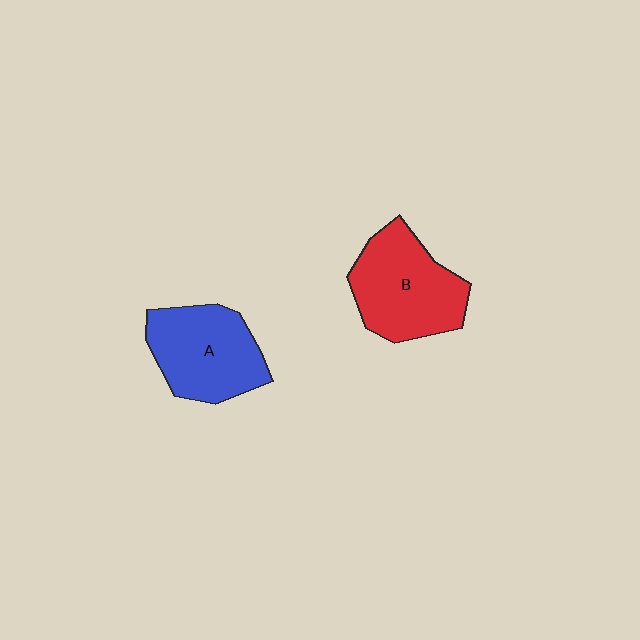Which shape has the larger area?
Shape B (red).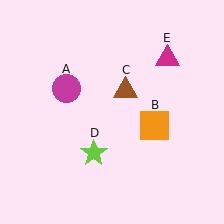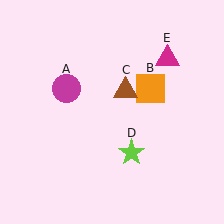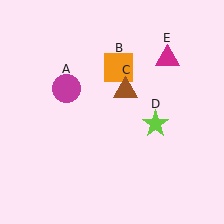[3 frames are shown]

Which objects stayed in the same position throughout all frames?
Magenta circle (object A) and brown triangle (object C) and magenta triangle (object E) remained stationary.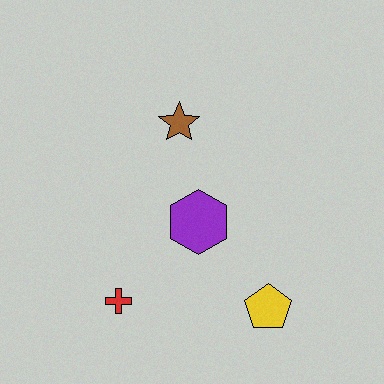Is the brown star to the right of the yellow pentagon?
No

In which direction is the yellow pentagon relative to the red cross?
The yellow pentagon is to the right of the red cross.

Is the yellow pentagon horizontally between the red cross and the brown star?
No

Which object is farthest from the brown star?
The yellow pentagon is farthest from the brown star.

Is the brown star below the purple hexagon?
No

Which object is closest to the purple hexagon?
The brown star is closest to the purple hexagon.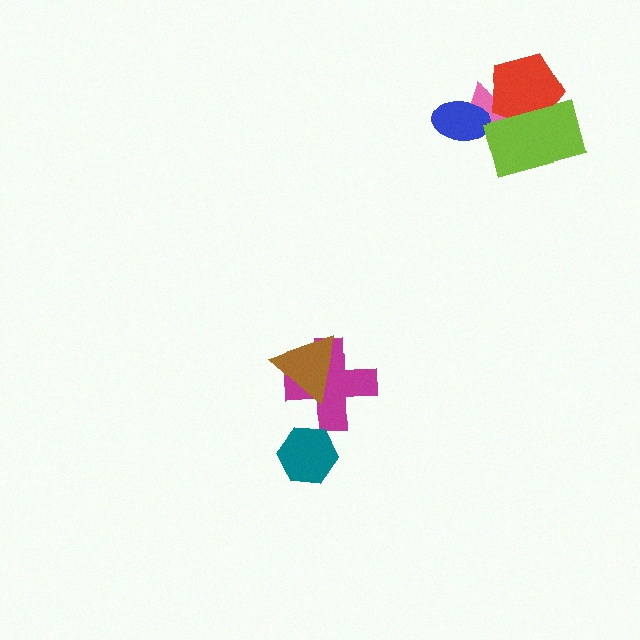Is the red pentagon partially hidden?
Yes, it is partially covered by another shape.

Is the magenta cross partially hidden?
Yes, it is partially covered by another shape.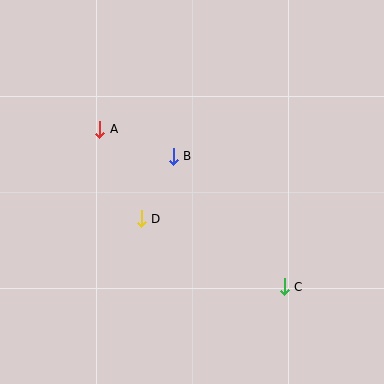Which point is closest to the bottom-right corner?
Point C is closest to the bottom-right corner.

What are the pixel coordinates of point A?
Point A is at (100, 129).